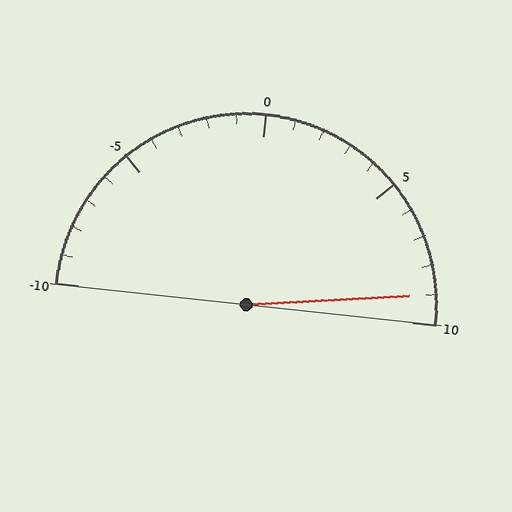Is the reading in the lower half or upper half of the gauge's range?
The reading is in the upper half of the range (-10 to 10).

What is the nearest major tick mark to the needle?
The nearest major tick mark is 10.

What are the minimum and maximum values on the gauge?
The gauge ranges from -10 to 10.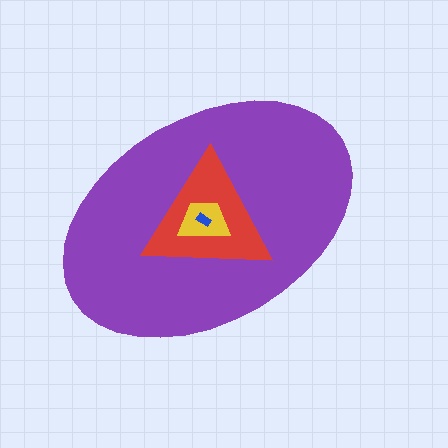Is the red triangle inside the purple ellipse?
Yes.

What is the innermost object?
The blue rectangle.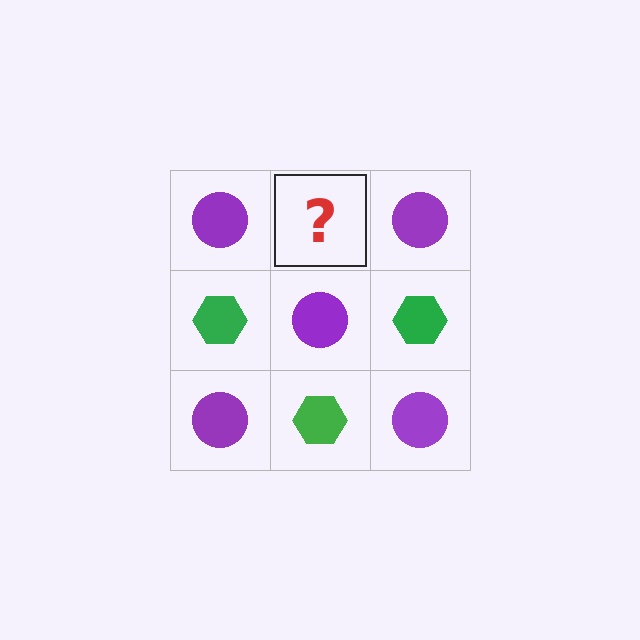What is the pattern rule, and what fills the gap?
The rule is that it alternates purple circle and green hexagon in a checkerboard pattern. The gap should be filled with a green hexagon.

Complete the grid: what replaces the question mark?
The question mark should be replaced with a green hexagon.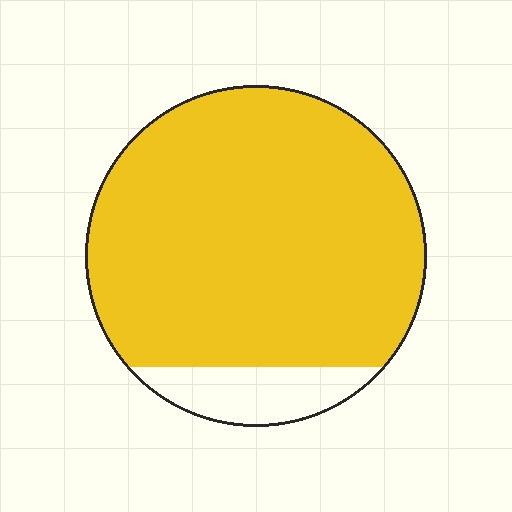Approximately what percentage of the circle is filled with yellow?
Approximately 90%.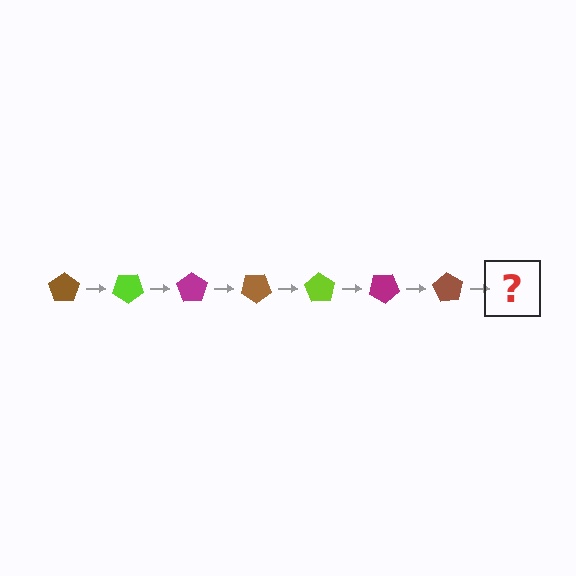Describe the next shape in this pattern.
It should be a lime pentagon, rotated 245 degrees from the start.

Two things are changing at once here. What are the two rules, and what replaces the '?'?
The two rules are that it rotates 35 degrees each step and the color cycles through brown, lime, and magenta. The '?' should be a lime pentagon, rotated 245 degrees from the start.